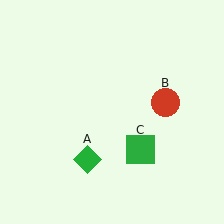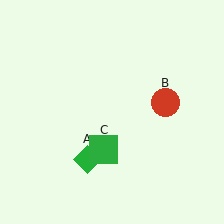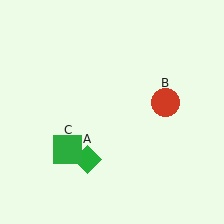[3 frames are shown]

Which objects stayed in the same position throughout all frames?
Green diamond (object A) and red circle (object B) remained stationary.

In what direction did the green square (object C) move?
The green square (object C) moved left.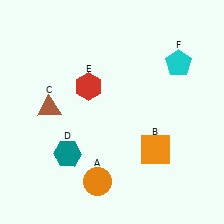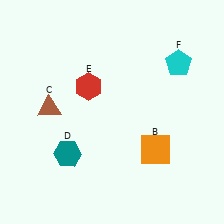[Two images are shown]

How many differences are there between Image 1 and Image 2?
There is 1 difference between the two images.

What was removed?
The orange circle (A) was removed in Image 2.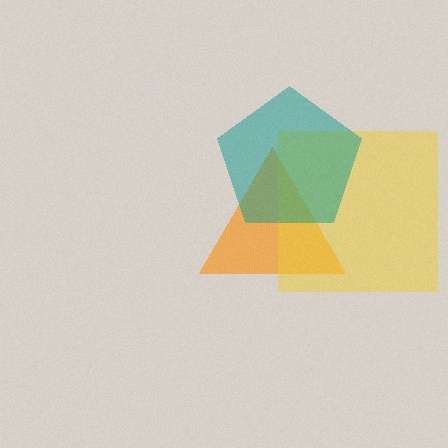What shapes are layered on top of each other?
The layered shapes are: an orange triangle, a yellow square, a teal pentagon.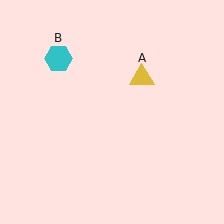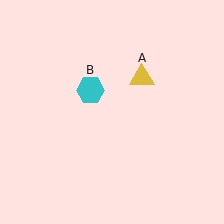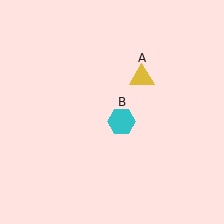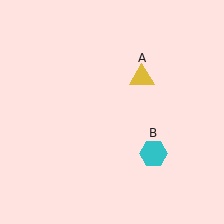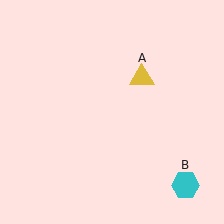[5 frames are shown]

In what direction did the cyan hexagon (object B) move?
The cyan hexagon (object B) moved down and to the right.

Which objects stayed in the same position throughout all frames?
Yellow triangle (object A) remained stationary.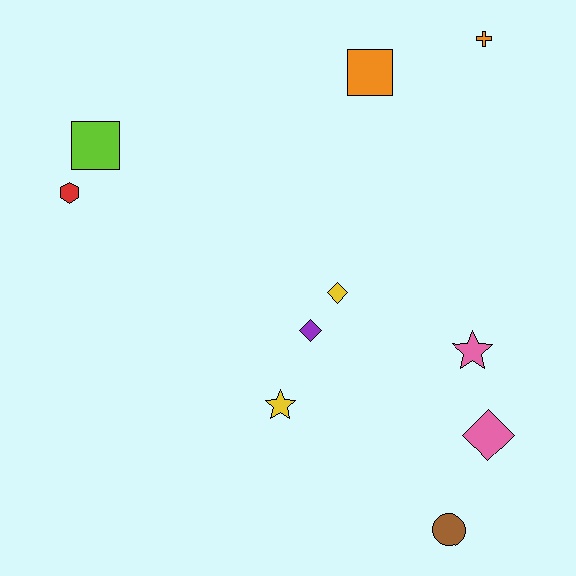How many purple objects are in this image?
There is 1 purple object.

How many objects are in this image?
There are 10 objects.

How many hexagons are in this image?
There is 1 hexagon.